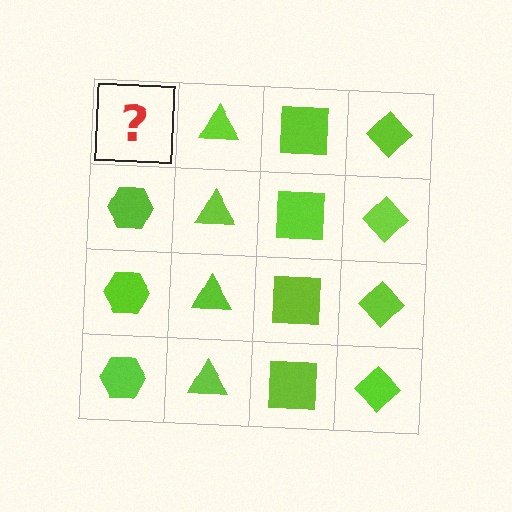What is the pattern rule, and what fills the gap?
The rule is that each column has a consistent shape. The gap should be filled with a lime hexagon.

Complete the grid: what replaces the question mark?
The question mark should be replaced with a lime hexagon.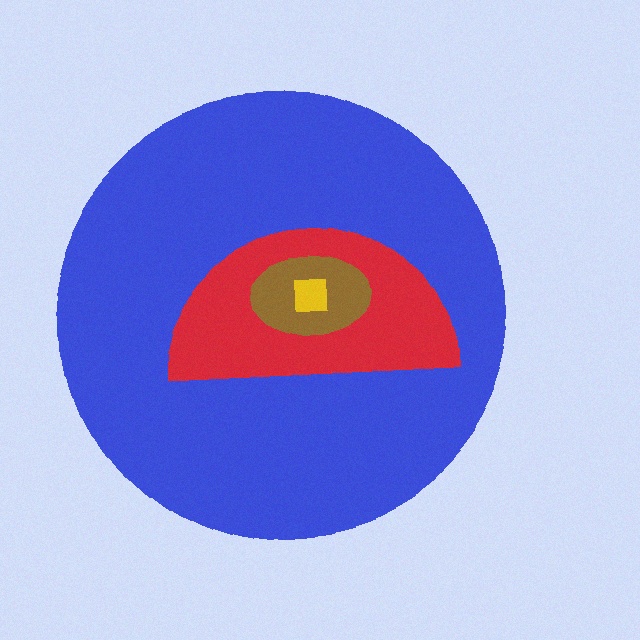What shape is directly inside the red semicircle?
The brown ellipse.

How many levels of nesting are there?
4.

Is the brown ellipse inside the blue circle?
Yes.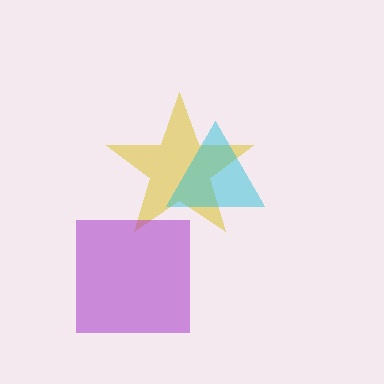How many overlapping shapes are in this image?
There are 3 overlapping shapes in the image.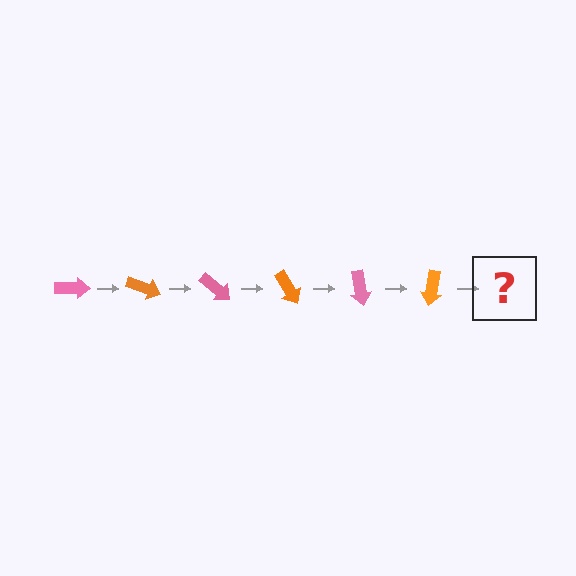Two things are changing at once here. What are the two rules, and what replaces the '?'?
The two rules are that it rotates 20 degrees each step and the color cycles through pink and orange. The '?' should be a pink arrow, rotated 120 degrees from the start.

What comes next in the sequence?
The next element should be a pink arrow, rotated 120 degrees from the start.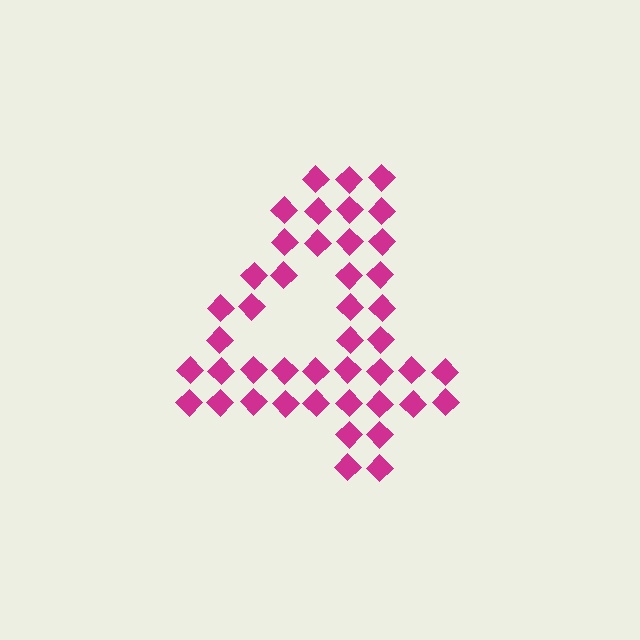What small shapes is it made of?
It is made of small diamonds.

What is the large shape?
The large shape is the digit 4.